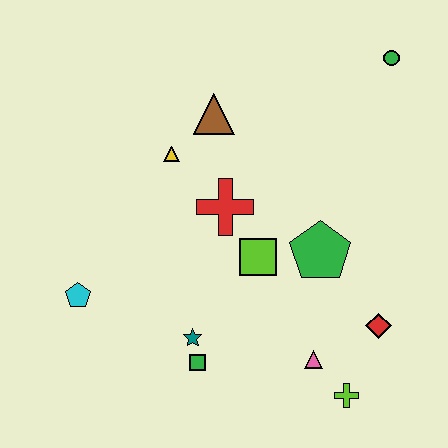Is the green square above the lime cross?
Yes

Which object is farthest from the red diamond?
The cyan pentagon is farthest from the red diamond.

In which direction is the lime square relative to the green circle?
The lime square is below the green circle.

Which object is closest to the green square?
The teal star is closest to the green square.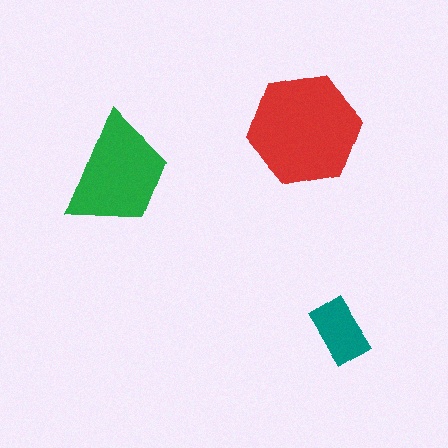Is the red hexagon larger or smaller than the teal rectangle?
Larger.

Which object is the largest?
The red hexagon.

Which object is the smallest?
The teal rectangle.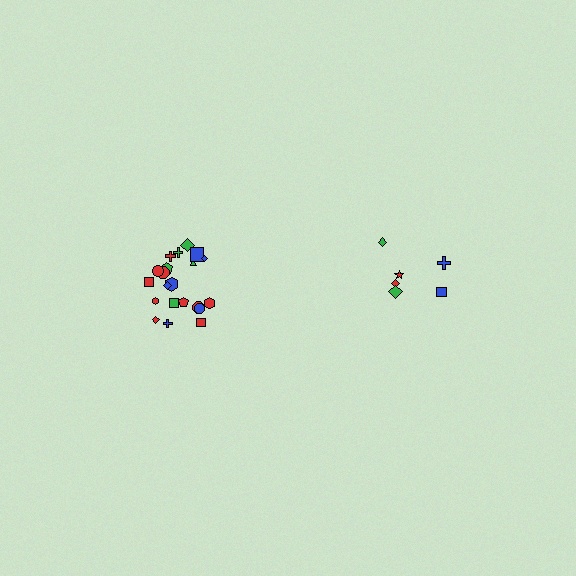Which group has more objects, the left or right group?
The left group.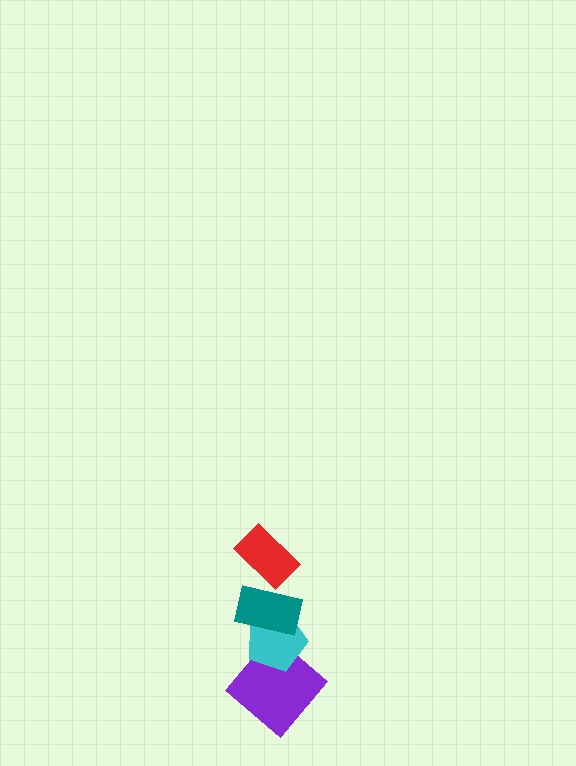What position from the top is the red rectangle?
The red rectangle is 1st from the top.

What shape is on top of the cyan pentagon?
The teal rectangle is on top of the cyan pentagon.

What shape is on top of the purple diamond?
The cyan pentagon is on top of the purple diamond.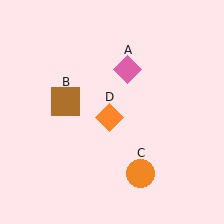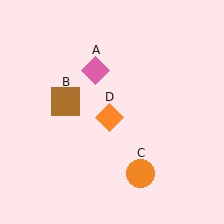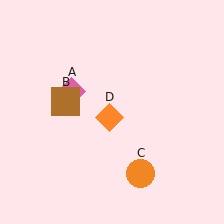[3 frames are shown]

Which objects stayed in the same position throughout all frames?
Brown square (object B) and orange circle (object C) and orange diamond (object D) remained stationary.